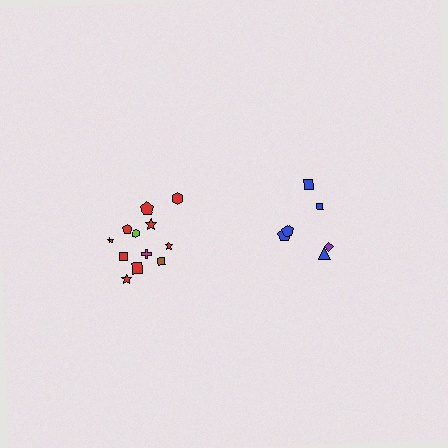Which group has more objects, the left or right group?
The left group.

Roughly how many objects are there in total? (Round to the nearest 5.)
Roughly 20 objects in total.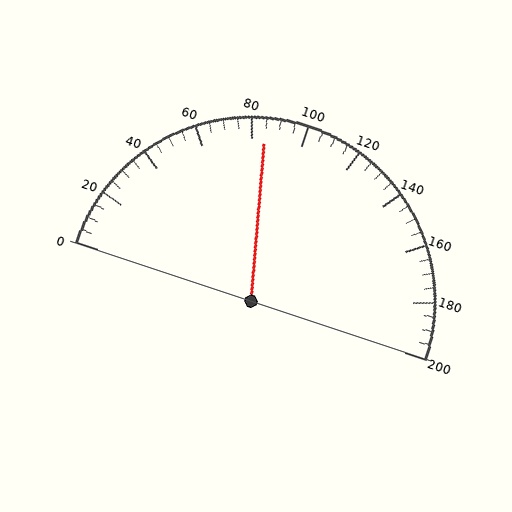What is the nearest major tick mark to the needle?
The nearest major tick mark is 80.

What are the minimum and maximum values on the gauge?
The gauge ranges from 0 to 200.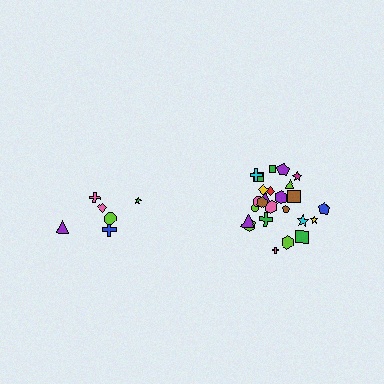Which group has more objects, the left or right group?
The right group.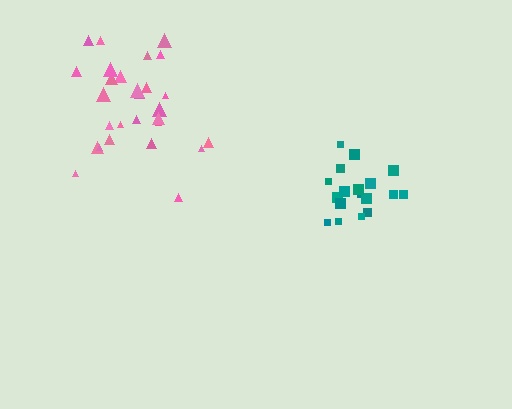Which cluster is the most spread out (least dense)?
Pink.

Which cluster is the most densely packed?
Teal.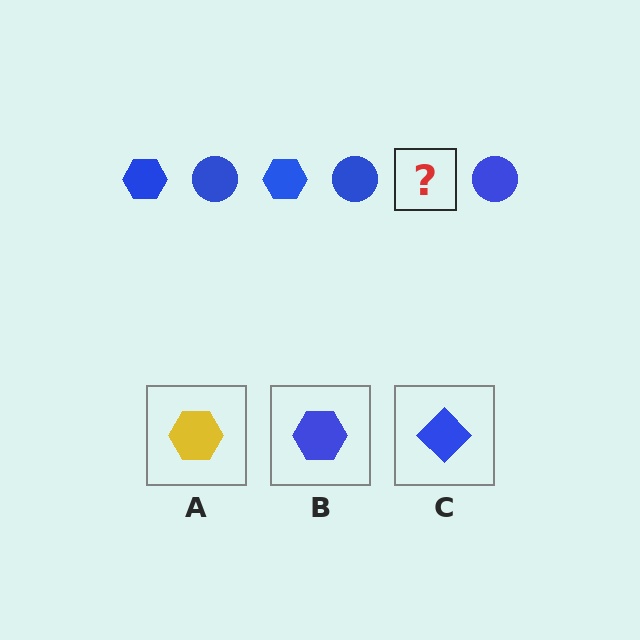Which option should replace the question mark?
Option B.